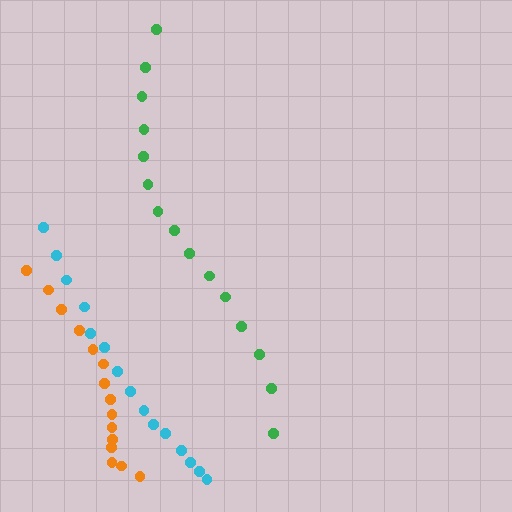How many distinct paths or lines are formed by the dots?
There are 3 distinct paths.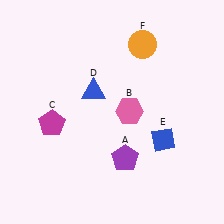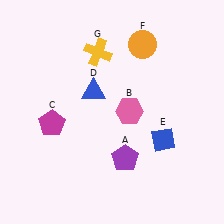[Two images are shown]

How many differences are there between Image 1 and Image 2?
There is 1 difference between the two images.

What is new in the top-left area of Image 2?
A yellow cross (G) was added in the top-left area of Image 2.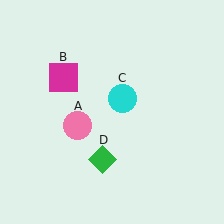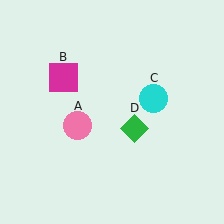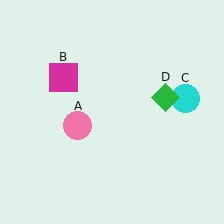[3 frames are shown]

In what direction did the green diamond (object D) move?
The green diamond (object D) moved up and to the right.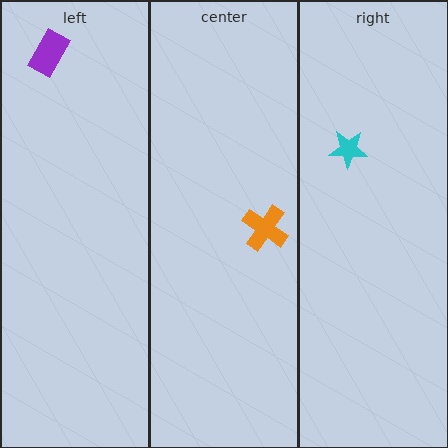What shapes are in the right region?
The cyan star.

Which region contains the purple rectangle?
The left region.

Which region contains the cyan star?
The right region.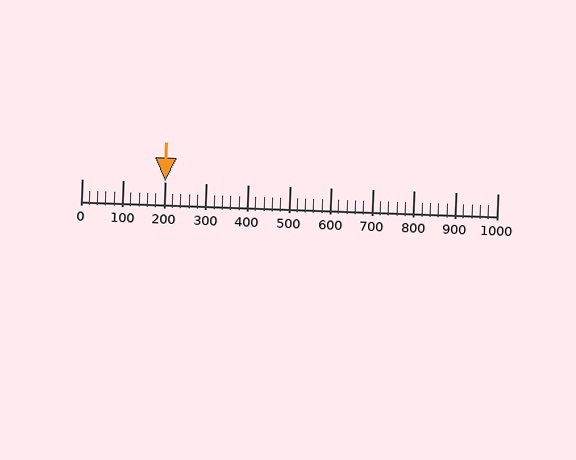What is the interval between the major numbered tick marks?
The major tick marks are spaced 100 units apart.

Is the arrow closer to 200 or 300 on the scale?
The arrow is closer to 200.